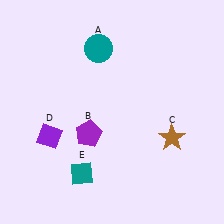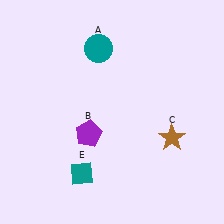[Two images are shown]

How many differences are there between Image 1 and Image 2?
There is 1 difference between the two images.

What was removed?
The purple diamond (D) was removed in Image 2.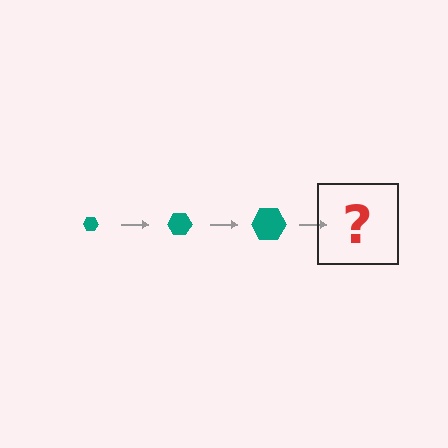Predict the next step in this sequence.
The next step is a teal hexagon, larger than the previous one.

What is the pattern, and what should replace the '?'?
The pattern is that the hexagon gets progressively larger each step. The '?' should be a teal hexagon, larger than the previous one.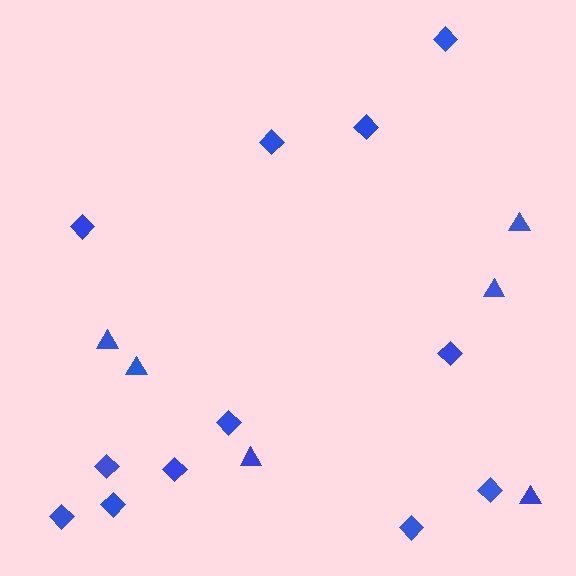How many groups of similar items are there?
There are 2 groups: one group of diamonds (12) and one group of triangles (6).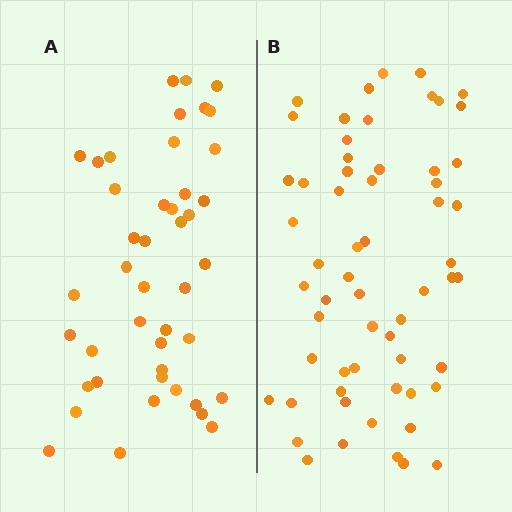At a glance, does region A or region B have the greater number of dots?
Region B (the right region) has more dots.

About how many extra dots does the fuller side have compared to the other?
Region B has approximately 15 more dots than region A.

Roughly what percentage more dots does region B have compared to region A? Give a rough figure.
About 35% more.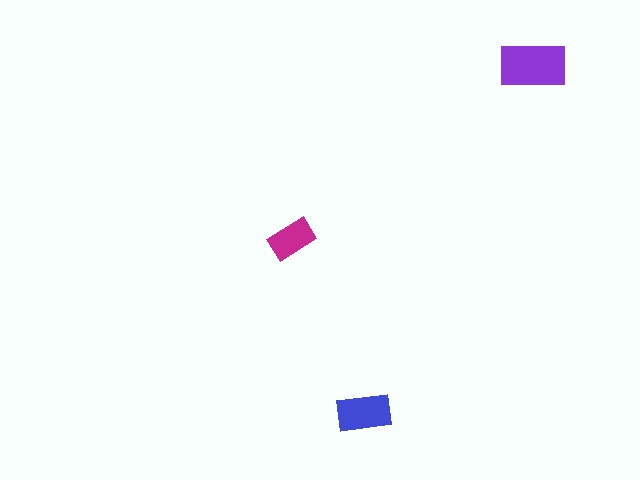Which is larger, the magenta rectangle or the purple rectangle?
The purple one.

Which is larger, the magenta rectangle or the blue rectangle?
The blue one.